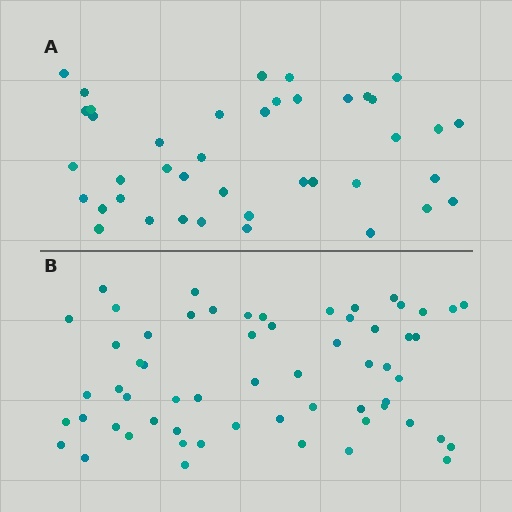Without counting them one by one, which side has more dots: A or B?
Region B (the bottom region) has more dots.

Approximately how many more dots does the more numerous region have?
Region B has approximately 20 more dots than region A.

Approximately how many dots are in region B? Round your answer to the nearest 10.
About 60 dots.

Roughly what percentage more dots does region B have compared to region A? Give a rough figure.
About 45% more.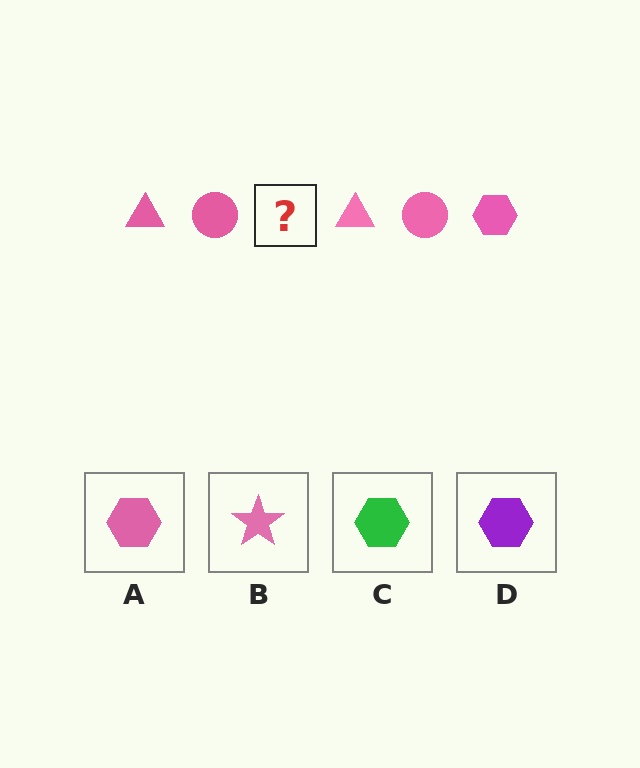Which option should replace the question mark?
Option A.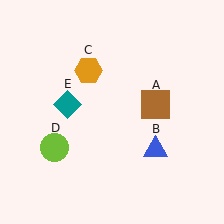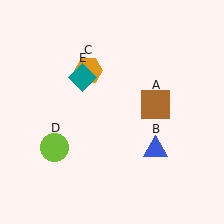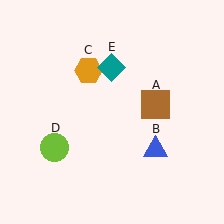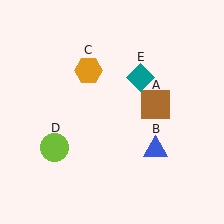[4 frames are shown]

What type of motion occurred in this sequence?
The teal diamond (object E) rotated clockwise around the center of the scene.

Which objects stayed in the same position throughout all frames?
Brown square (object A) and blue triangle (object B) and orange hexagon (object C) and lime circle (object D) remained stationary.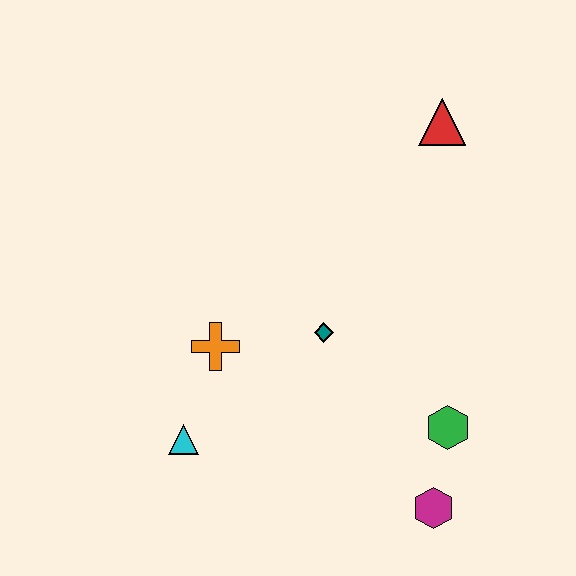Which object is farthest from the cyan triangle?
The red triangle is farthest from the cyan triangle.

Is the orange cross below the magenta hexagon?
No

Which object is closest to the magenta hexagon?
The green hexagon is closest to the magenta hexagon.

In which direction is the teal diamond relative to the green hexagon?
The teal diamond is to the left of the green hexagon.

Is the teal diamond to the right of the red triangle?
No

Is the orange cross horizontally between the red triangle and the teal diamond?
No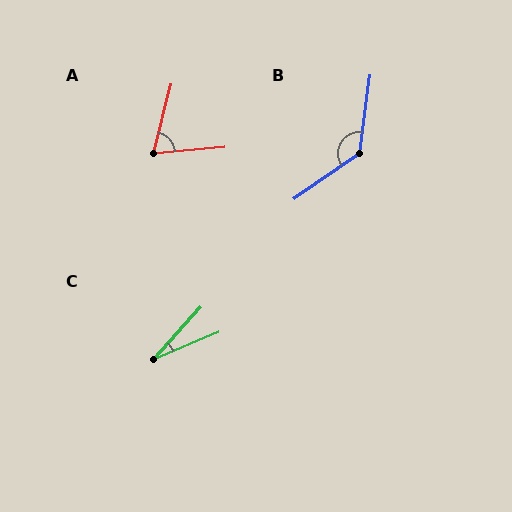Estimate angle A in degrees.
Approximately 71 degrees.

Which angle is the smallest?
C, at approximately 25 degrees.